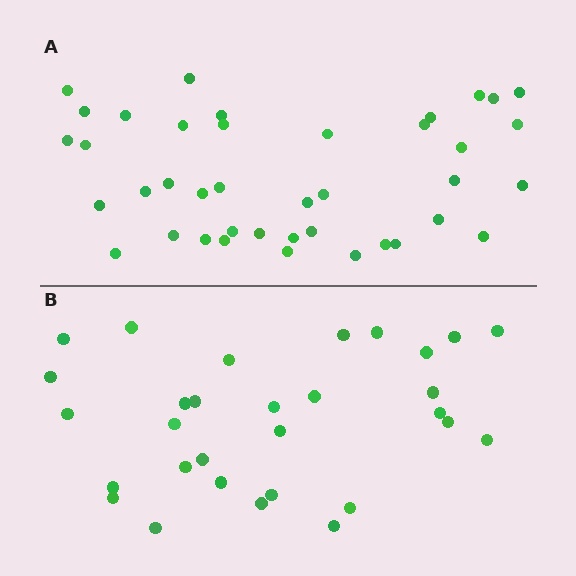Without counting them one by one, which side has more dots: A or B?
Region A (the top region) has more dots.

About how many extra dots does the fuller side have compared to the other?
Region A has roughly 10 or so more dots than region B.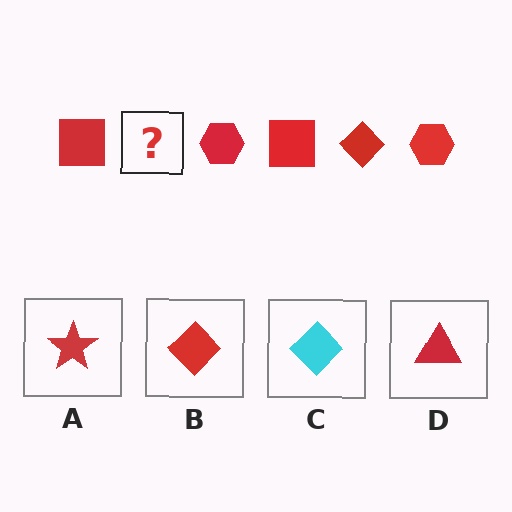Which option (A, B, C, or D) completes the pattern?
B.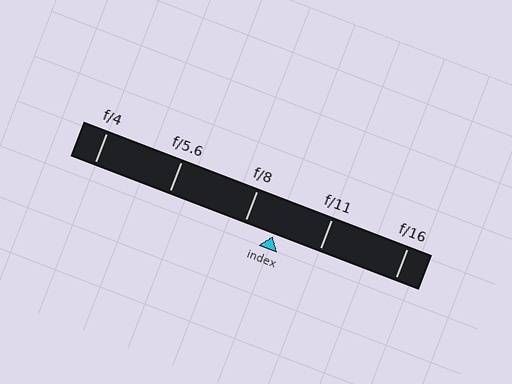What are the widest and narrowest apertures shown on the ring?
The widest aperture shown is f/4 and the narrowest is f/16.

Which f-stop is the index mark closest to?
The index mark is closest to f/8.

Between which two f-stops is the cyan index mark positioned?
The index mark is between f/8 and f/11.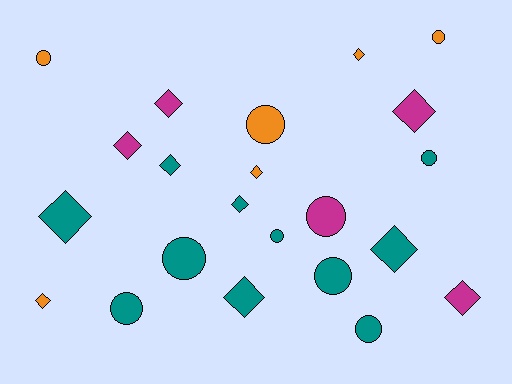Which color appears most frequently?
Teal, with 11 objects.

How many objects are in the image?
There are 22 objects.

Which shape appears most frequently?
Diamond, with 12 objects.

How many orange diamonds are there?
There are 3 orange diamonds.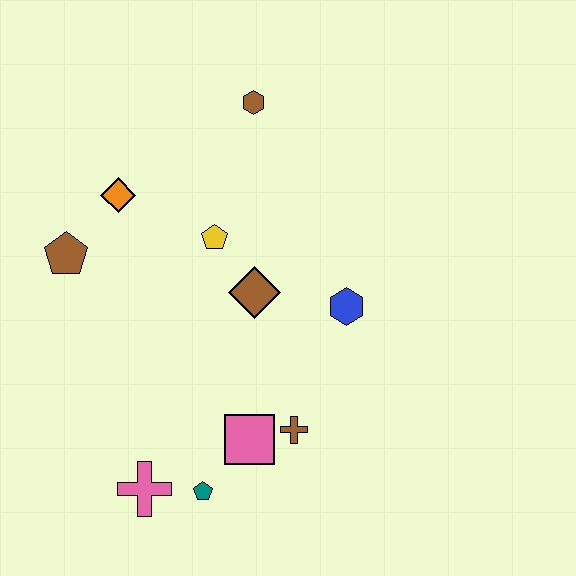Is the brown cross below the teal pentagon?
No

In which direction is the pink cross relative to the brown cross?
The pink cross is to the left of the brown cross.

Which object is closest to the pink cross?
The teal pentagon is closest to the pink cross.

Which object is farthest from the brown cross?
The brown hexagon is farthest from the brown cross.